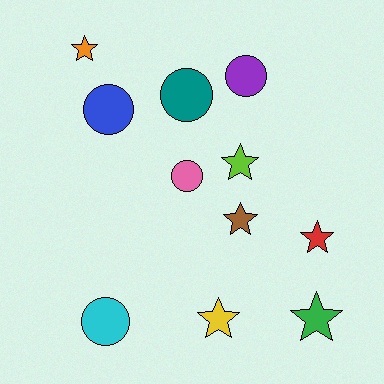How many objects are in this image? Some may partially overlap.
There are 11 objects.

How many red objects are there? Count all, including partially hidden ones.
There is 1 red object.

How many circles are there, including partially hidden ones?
There are 5 circles.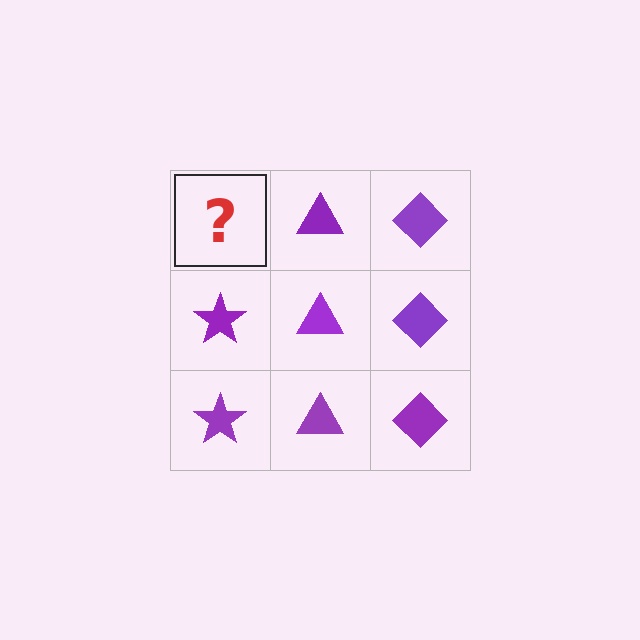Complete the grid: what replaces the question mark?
The question mark should be replaced with a purple star.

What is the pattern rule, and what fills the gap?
The rule is that each column has a consistent shape. The gap should be filled with a purple star.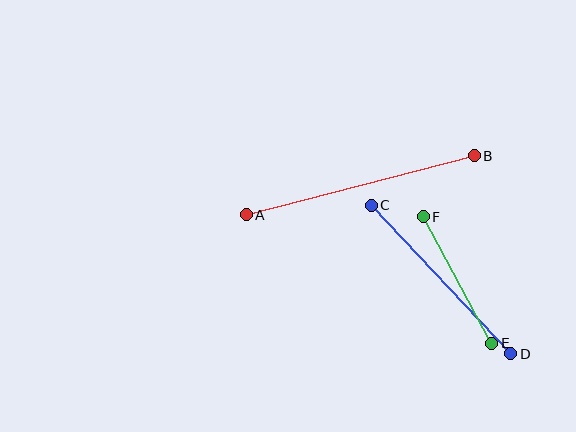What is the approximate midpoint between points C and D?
The midpoint is at approximately (441, 280) pixels.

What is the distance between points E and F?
The distance is approximately 144 pixels.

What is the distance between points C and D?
The distance is approximately 204 pixels.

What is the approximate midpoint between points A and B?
The midpoint is at approximately (360, 185) pixels.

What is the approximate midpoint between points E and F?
The midpoint is at approximately (457, 280) pixels.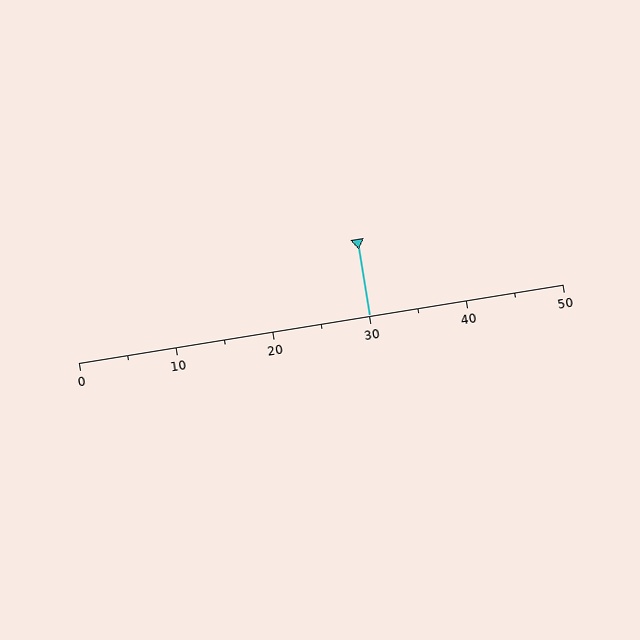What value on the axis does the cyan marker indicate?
The marker indicates approximately 30.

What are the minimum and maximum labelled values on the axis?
The axis runs from 0 to 50.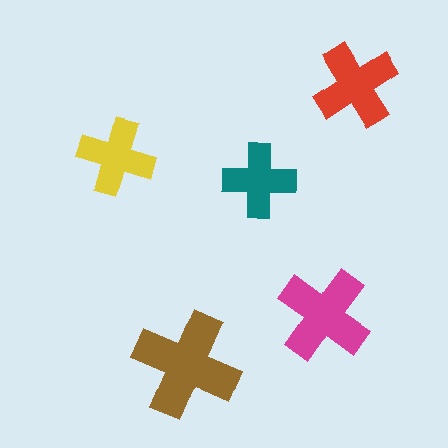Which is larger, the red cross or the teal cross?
The red one.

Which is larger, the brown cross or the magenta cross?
The brown one.